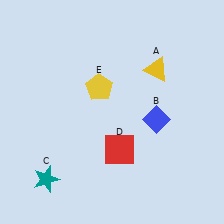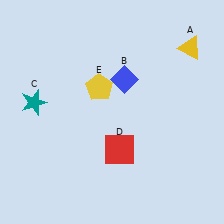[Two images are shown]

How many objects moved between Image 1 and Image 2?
3 objects moved between the two images.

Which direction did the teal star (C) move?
The teal star (C) moved up.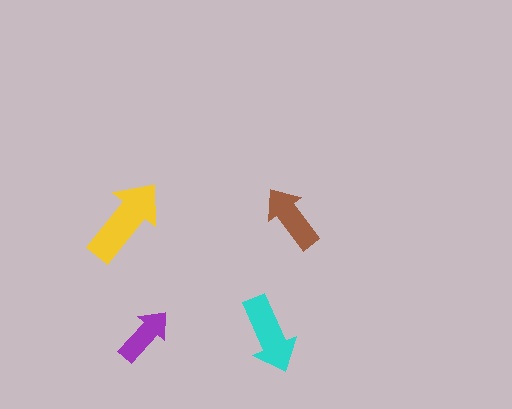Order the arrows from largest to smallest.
the yellow one, the cyan one, the brown one, the purple one.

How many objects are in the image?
There are 4 objects in the image.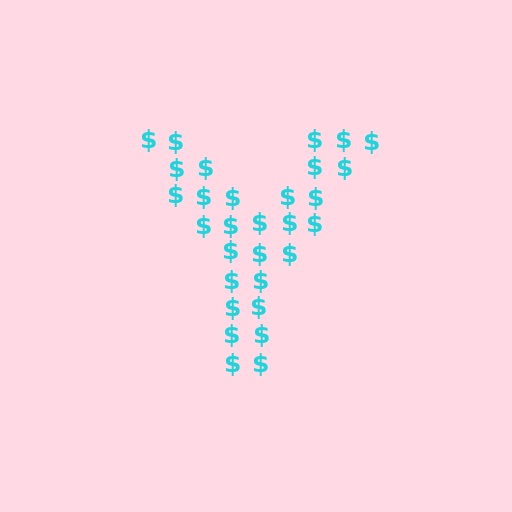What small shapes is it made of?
It is made of small dollar signs.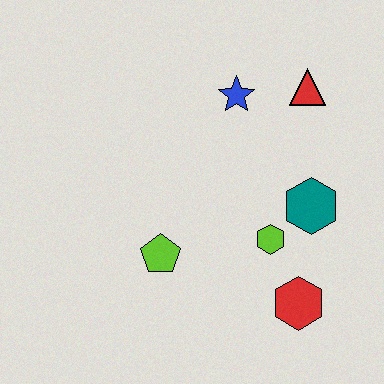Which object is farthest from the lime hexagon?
The red triangle is farthest from the lime hexagon.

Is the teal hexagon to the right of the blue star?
Yes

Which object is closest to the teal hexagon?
The lime hexagon is closest to the teal hexagon.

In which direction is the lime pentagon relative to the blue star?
The lime pentagon is below the blue star.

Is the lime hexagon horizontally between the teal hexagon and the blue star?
Yes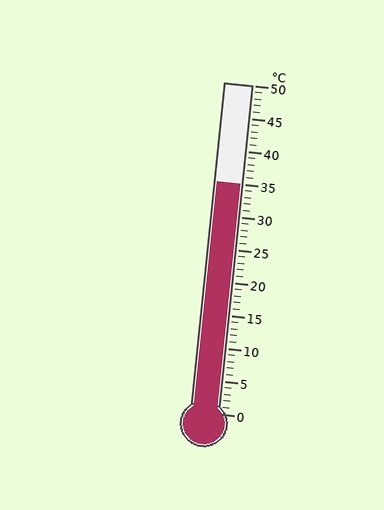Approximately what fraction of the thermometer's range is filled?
The thermometer is filled to approximately 70% of its range.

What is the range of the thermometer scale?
The thermometer scale ranges from 0°C to 50°C.